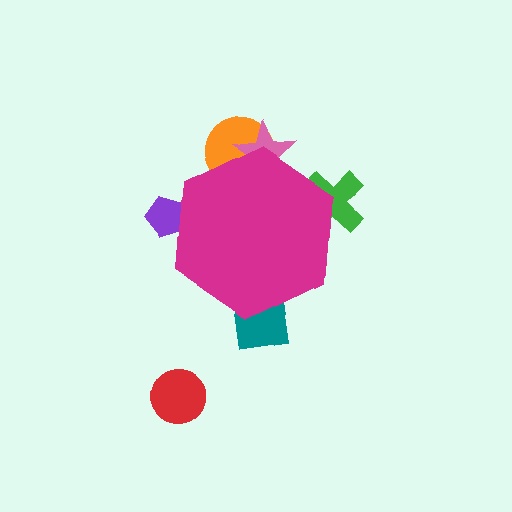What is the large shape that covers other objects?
A magenta hexagon.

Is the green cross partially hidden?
Yes, the green cross is partially hidden behind the magenta hexagon.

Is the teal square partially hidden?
Yes, the teal square is partially hidden behind the magenta hexagon.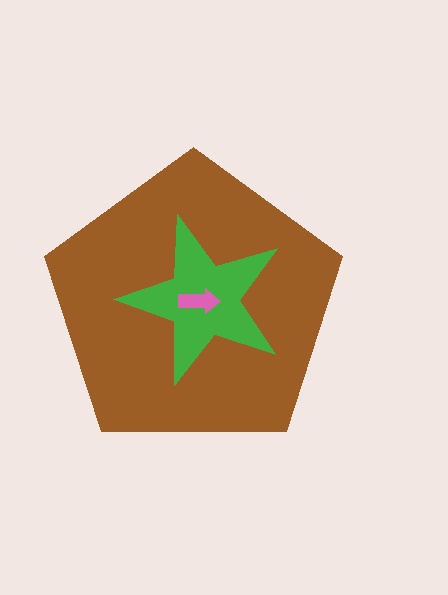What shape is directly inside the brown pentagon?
The green star.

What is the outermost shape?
The brown pentagon.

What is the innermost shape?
The pink arrow.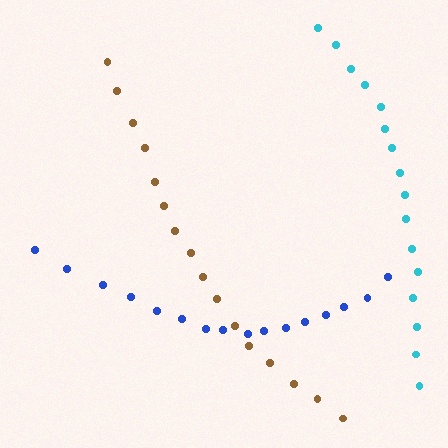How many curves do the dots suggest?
There are 3 distinct paths.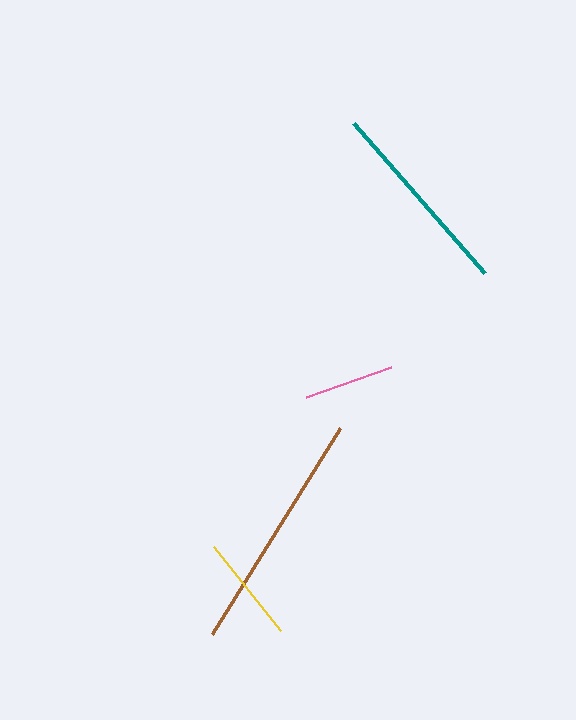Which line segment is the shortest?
The pink line is the shortest at approximately 89 pixels.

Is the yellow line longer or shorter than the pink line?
The yellow line is longer than the pink line.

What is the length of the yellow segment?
The yellow segment is approximately 107 pixels long.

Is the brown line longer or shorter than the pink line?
The brown line is longer than the pink line.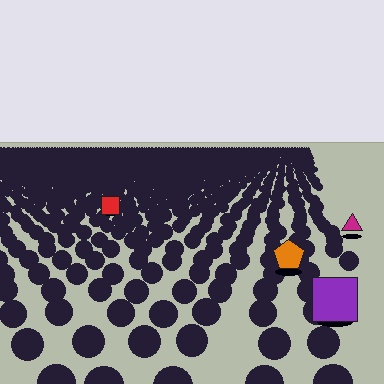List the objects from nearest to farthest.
From nearest to farthest: the purple square, the orange pentagon, the magenta triangle, the red square.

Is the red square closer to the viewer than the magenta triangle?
No. The magenta triangle is closer — you can tell from the texture gradient: the ground texture is coarser near it.